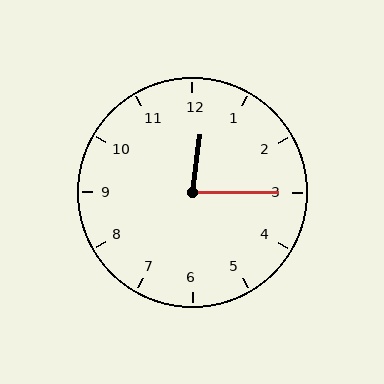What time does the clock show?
12:15.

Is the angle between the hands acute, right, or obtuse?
It is acute.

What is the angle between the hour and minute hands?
Approximately 82 degrees.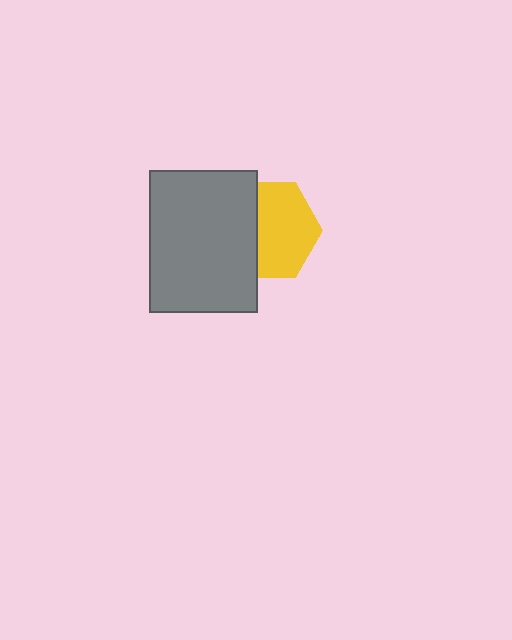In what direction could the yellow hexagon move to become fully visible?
The yellow hexagon could move right. That would shift it out from behind the gray rectangle entirely.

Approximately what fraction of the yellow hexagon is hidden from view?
Roughly 38% of the yellow hexagon is hidden behind the gray rectangle.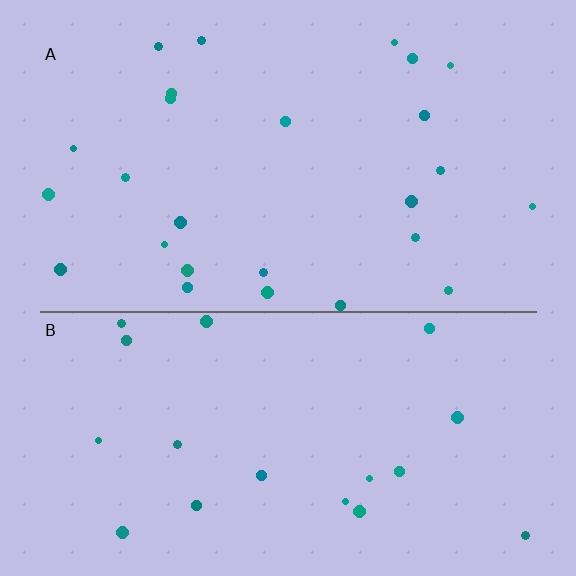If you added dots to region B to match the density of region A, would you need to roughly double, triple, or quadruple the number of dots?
Approximately double.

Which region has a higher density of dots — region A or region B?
A (the top).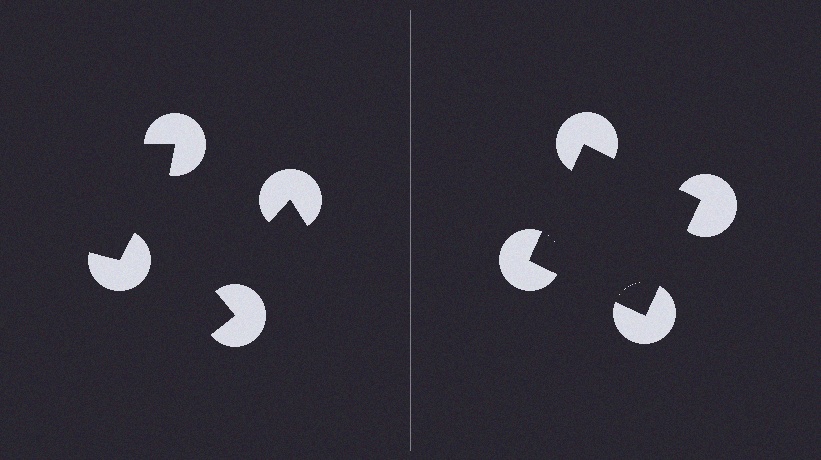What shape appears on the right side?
An illusory square.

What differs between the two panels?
The pac-man discs are positioned identically on both sides; only the wedge orientations differ. On the right they align to a square; on the left they are misaligned.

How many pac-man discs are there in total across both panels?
8 — 4 on each side.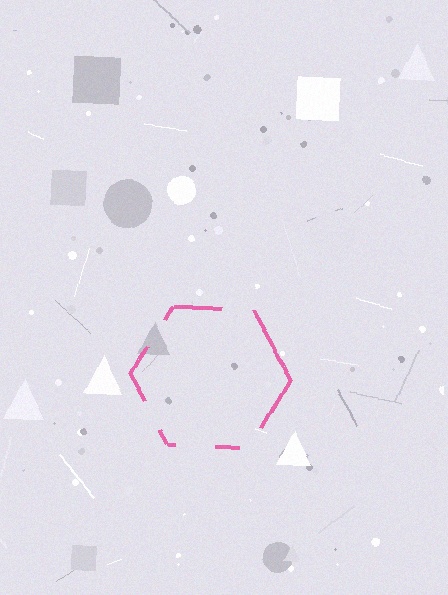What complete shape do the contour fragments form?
The contour fragments form a hexagon.